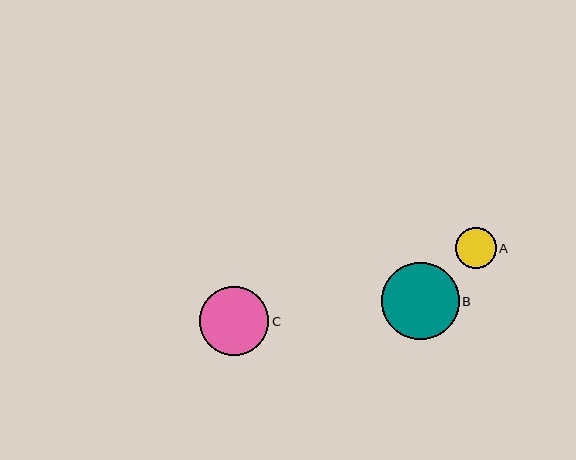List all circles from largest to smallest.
From largest to smallest: B, C, A.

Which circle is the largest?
Circle B is the largest with a size of approximately 77 pixels.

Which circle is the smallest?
Circle A is the smallest with a size of approximately 41 pixels.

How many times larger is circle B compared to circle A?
Circle B is approximately 1.9 times the size of circle A.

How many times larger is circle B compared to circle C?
Circle B is approximately 1.1 times the size of circle C.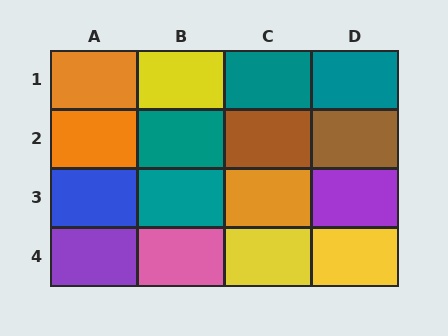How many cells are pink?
1 cell is pink.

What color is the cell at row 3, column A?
Blue.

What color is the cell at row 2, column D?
Brown.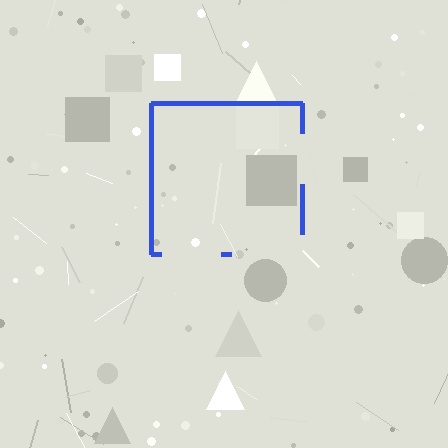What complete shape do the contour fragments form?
The contour fragments form a square.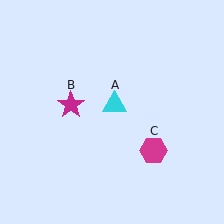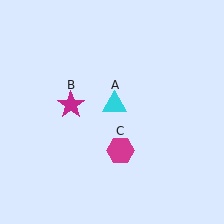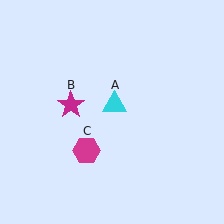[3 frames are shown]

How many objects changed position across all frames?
1 object changed position: magenta hexagon (object C).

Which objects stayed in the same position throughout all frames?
Cyan triangle (object A) and magenta star (object B) remained stationary.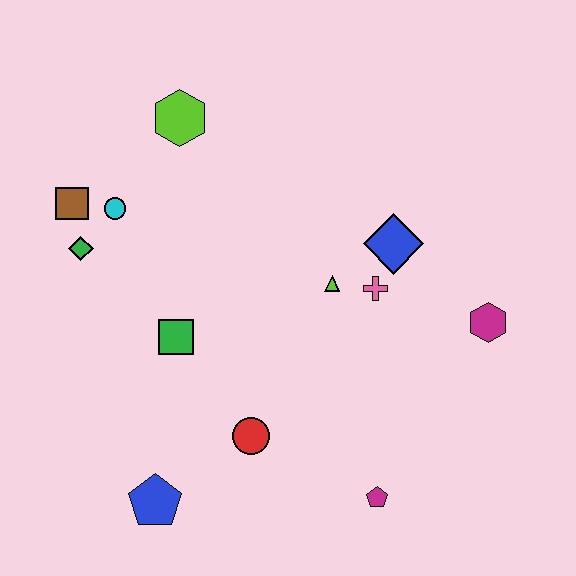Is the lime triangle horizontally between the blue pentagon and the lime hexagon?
No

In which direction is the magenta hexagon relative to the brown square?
The magenta hexagon is to the right of the brown square.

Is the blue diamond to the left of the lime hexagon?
No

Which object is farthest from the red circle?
The lime hexagon is farthest from the red circle.